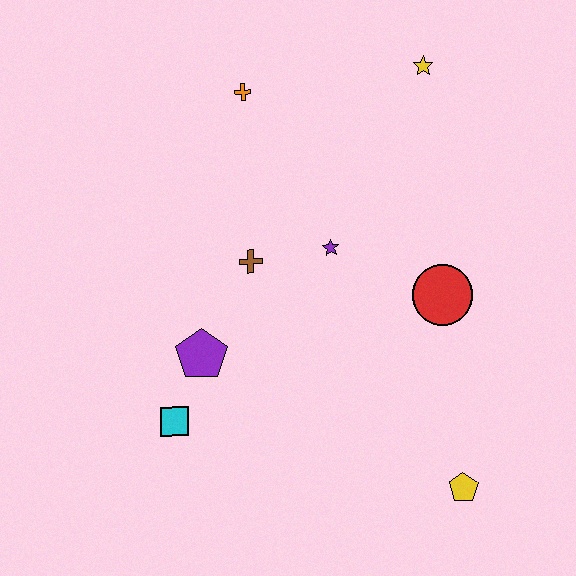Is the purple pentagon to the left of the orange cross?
Yes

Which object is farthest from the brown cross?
The yellow pentagon is farthest from the brown cross.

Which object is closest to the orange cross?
The brown cross is closest to the orange cross.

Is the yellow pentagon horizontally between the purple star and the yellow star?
No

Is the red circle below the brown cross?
Yes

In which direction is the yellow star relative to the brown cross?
The yellow star is above the brown cross.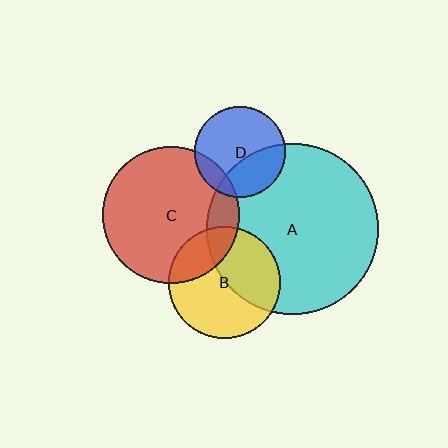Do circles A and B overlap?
Yes.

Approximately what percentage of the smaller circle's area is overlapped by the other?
Approximately 40%.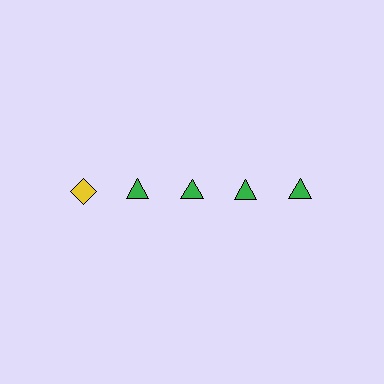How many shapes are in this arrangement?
There are 5 shapes arranged in a grid pattern.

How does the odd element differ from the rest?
It differs in both color (yellow instead of green) and shape (diamond instead of triangle).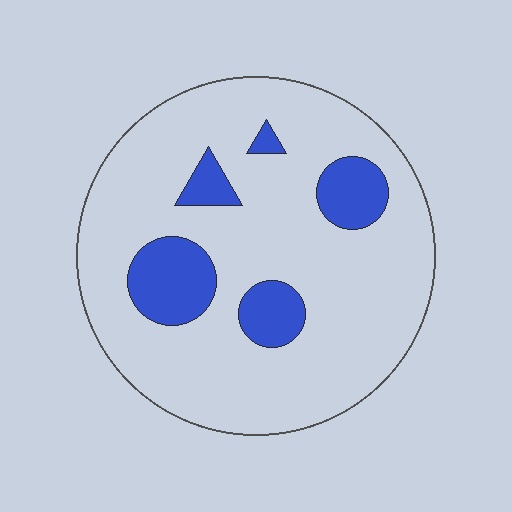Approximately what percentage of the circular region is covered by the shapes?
Approximately 15%.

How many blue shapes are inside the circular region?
5.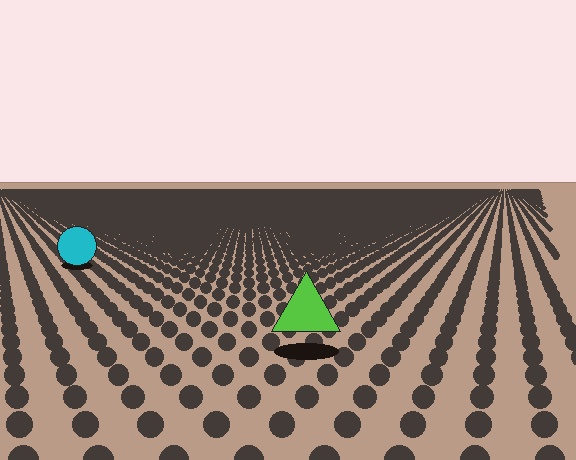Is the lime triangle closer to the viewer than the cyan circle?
Yes. The lime triangle is closer — you can tell from the texture gradient: the ground texture is coarser near it.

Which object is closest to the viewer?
The lime triangle is closest. The texture marks near it are larger and more spread out.